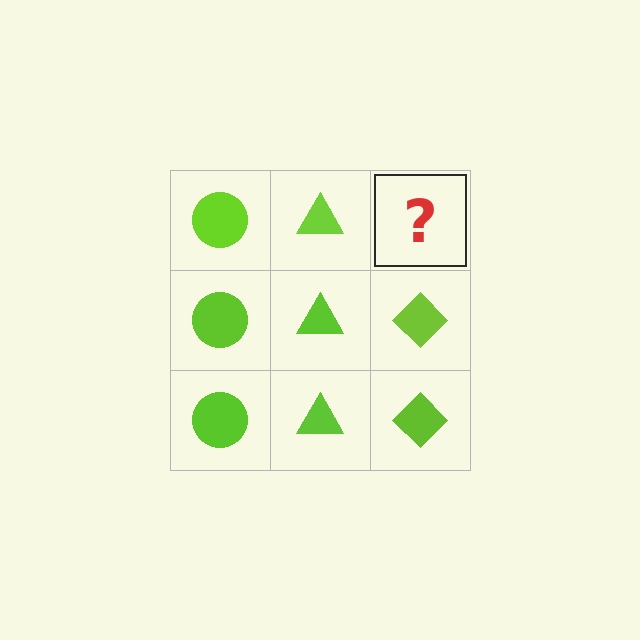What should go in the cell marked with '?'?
The missing cell should contain a lime diamond.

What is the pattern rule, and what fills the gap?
The rule is that each column has a consistent shape. The gap should be filled with a lime diamond.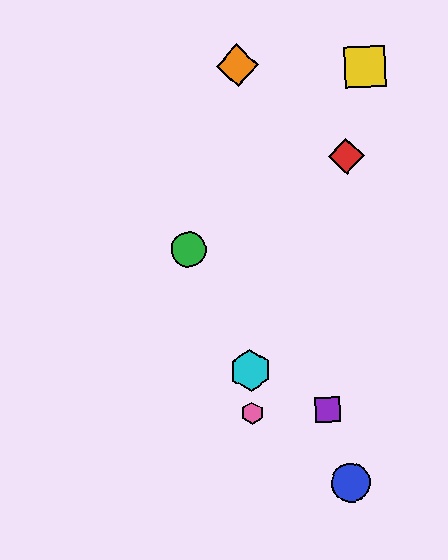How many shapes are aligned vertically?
3 shapes (the orange diamond, the cyan hexagon, the pink hexagon) are aligned vertically.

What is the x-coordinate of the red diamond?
The red diamond is at x≈346.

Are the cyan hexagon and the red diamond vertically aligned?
No, the cyan hexagon is at x≈250 and the red diamond is at x≈346.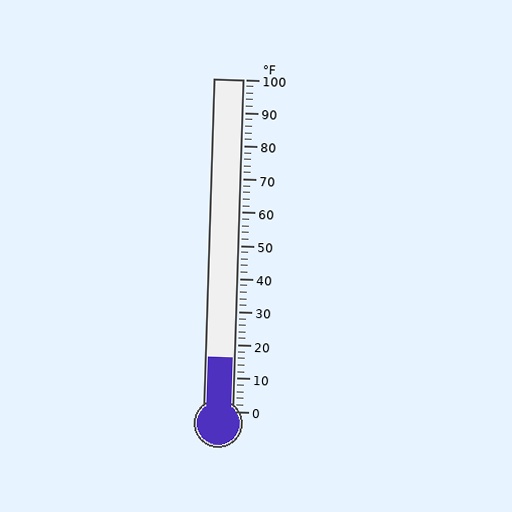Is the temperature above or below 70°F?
The temperature is below 70°F.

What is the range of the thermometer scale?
The thermometer scale ranges from 0°F to 100°F.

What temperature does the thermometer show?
The thermometer shows approximately 16°F.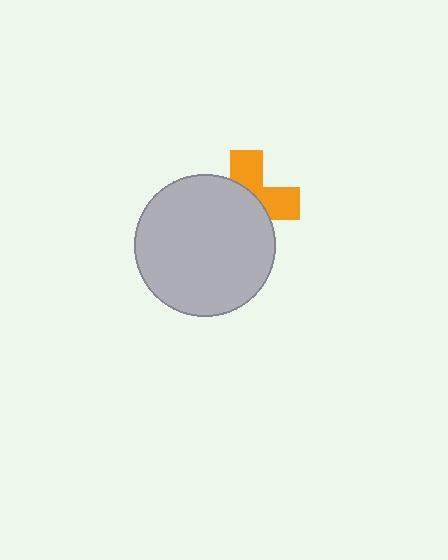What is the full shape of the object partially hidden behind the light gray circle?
The partially hidden object is an orange cross.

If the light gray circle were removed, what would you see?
You would see the complete orange cross.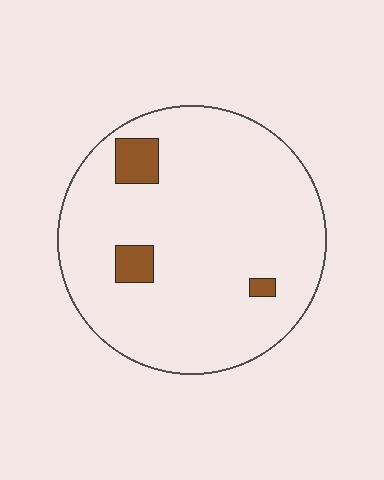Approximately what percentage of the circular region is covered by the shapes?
Approximately 5%.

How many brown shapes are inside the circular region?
3.